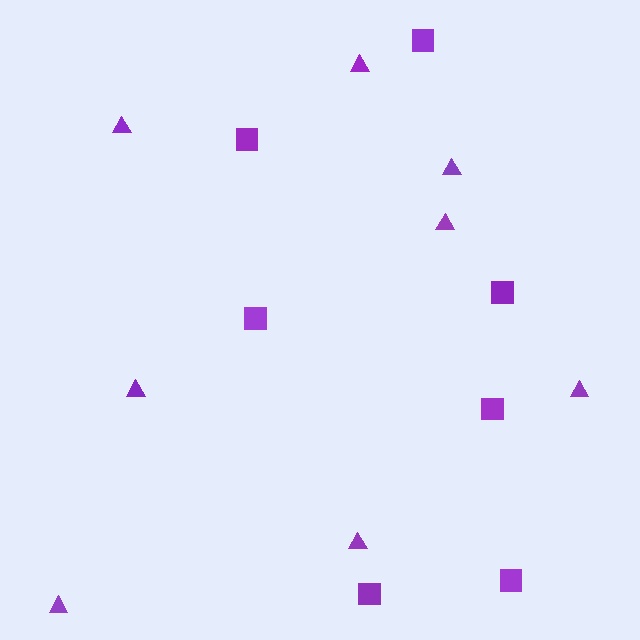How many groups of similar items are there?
There are 2 groups: one group of squares (7) and one group of triangles (8).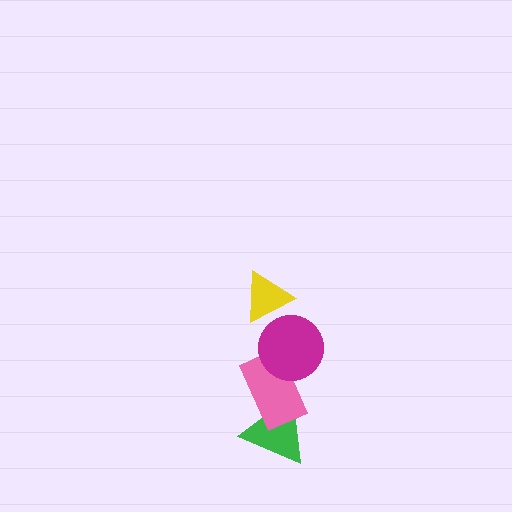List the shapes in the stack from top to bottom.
From top to bottom: the yellow triangle, the magenta circle, the pink rectangle, the green triangle.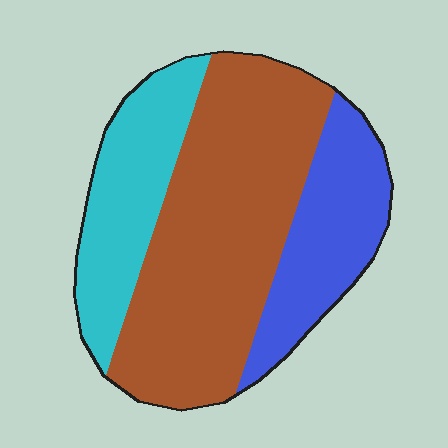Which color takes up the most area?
Brown, at roughly 55%.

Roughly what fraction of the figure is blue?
Blue takes up about one quarter (1/4) of the figure.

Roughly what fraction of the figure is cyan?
Cyan covers 23% of the figure.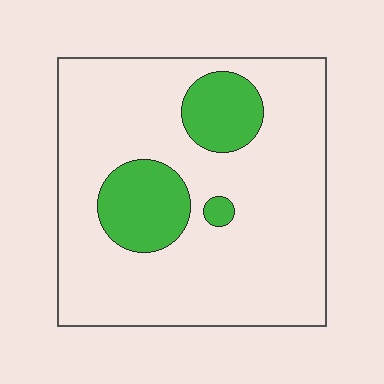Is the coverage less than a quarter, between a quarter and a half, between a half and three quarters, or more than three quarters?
Less than a quarter.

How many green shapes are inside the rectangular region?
3.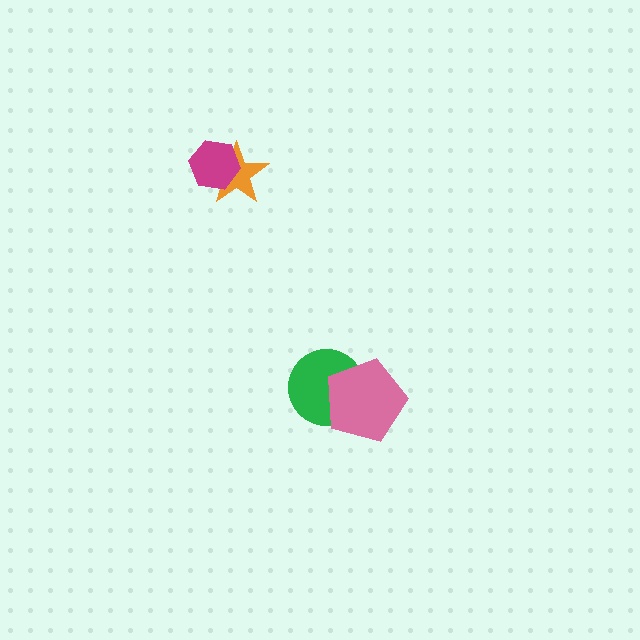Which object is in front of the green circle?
The pink pentagon is in front of the green circle.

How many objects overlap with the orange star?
1 object overlaps with the orange star.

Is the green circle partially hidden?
Yes, it is partially covered by another shape.